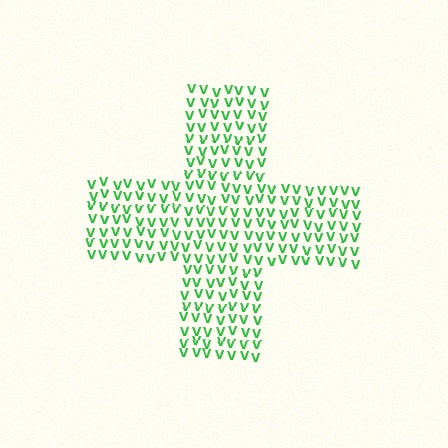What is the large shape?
The large shape is a cross.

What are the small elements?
The small elements are letter V's.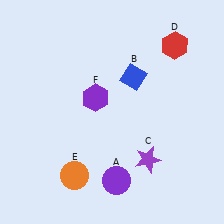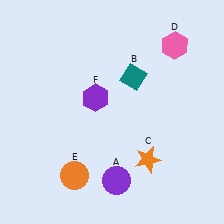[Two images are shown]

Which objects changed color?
B changed from blue to teal. C changed from purple to orange. D changed from red to pink.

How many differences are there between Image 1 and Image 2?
There are 3 differences between the two images.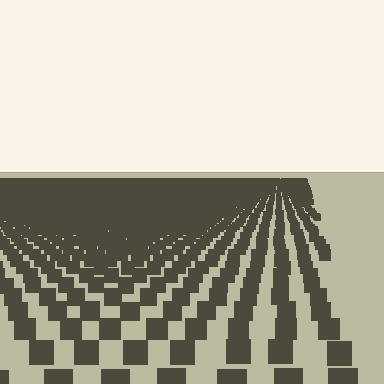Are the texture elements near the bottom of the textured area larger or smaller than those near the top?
Larger. Near the bottom, elements are closer to the viewer and appear at a bigger on-screen size.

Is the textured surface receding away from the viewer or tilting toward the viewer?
The surface is receding away from the viewer. Texture elements get smaller and denser toward the top.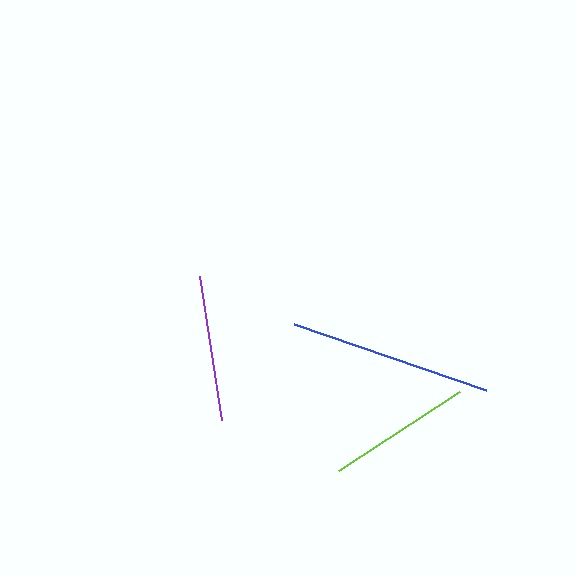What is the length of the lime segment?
The lime segment is approximately 144 pixels long.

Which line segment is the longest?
The blue line is the longest at approximately 202 pixels.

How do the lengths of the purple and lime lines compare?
The purple and lime lines are approximately the same length.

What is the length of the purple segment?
The purple segment is approximately 146 pixels long.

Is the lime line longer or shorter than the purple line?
The purple line is longer than the lime line.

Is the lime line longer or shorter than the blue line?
The blue line is longer than the lime line.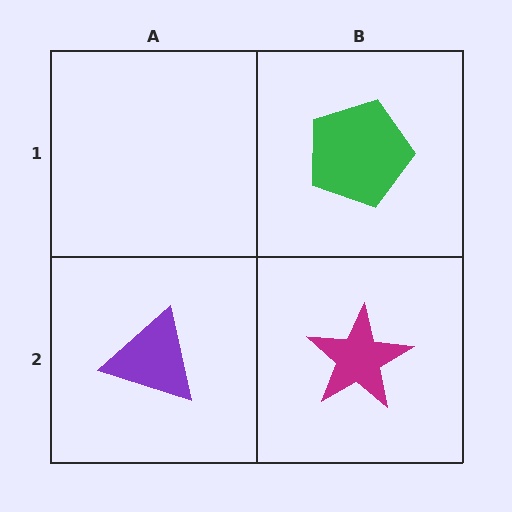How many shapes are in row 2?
2 shapes.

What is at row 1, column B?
A green pentagon.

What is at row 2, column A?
A purple triangle.